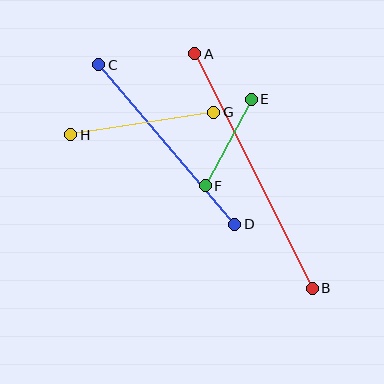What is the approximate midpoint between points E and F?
The midpoint is at approximately (228, 143) pixels.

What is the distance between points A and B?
The distance is approximately 262 pixels.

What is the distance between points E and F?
The distance is approximately 98 pixels.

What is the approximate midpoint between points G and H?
The midpoint is at approximately (142, 123) pixels.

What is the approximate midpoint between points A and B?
The midpoint is at approximately (253, 171) pixels.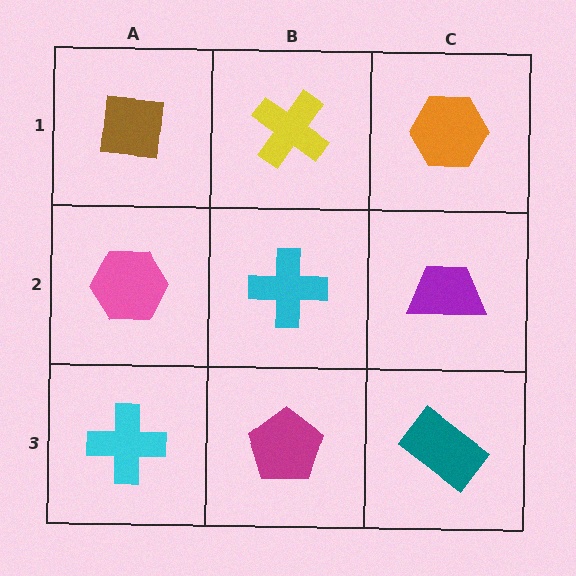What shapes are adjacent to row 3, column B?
A cyan cross (row 2, column B), a cyan cross (row 3, column A), a teal rectangle (row 3, column C).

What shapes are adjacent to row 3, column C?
A purple trapezoid (row 2, column C), a magenta pentagon (row 3, column B).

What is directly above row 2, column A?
A brown square.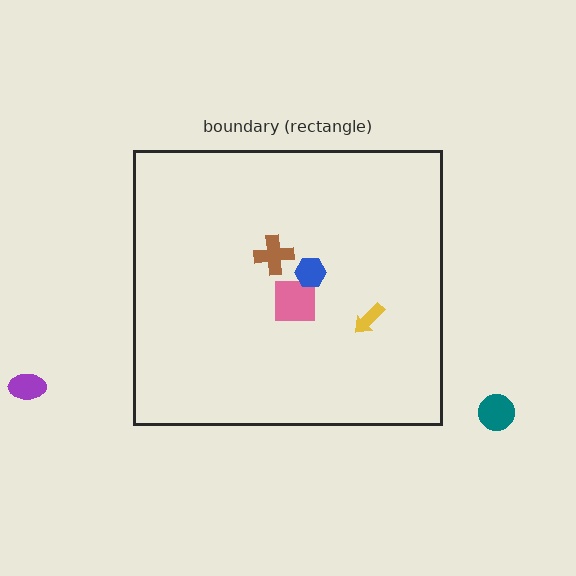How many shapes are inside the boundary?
4 inside, 2 outside.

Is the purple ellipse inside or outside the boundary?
Outside.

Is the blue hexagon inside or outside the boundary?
Inside.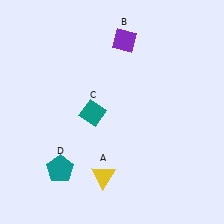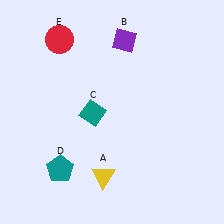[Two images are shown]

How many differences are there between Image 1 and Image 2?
There is 1 difference between the two images.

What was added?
A red circle (E) was added in Image 2.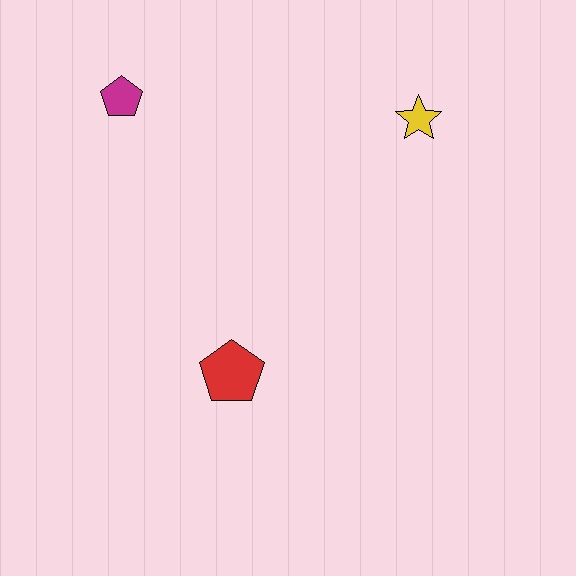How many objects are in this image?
There are 3 objects.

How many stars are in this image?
There is 1 star.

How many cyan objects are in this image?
There are no cyan objects.